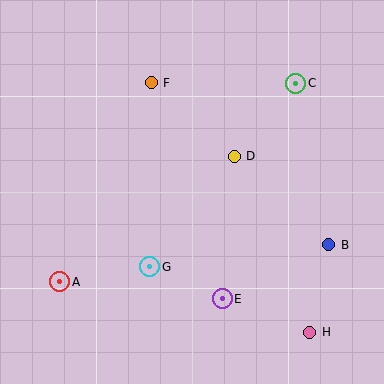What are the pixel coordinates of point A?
Point A is at (60, 282).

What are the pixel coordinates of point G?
Point G is at (150, 267).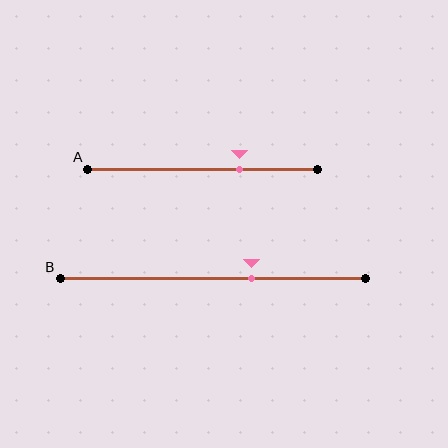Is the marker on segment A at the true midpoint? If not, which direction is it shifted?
No, the marker on segment A is shifted to the right by about 16% of the segment length.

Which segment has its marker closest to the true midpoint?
Segment B has its marker closest to the true midpoint.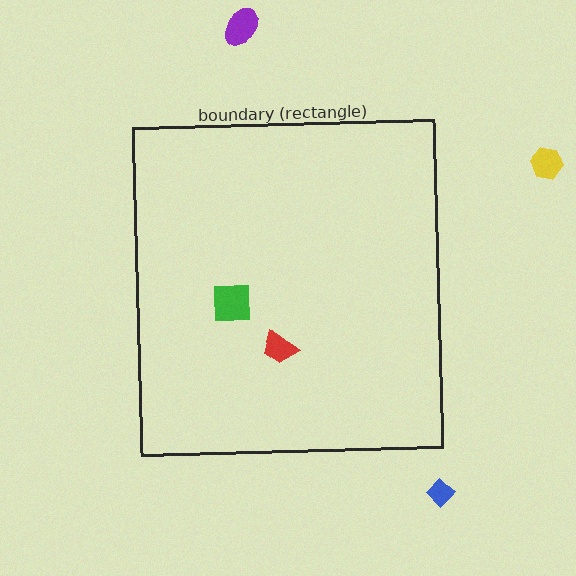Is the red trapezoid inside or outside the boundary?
Inside.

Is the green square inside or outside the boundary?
Inside.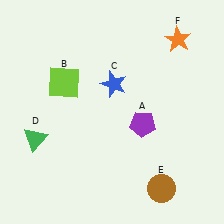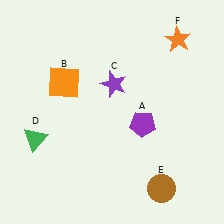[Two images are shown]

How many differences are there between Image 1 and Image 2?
There are 2 differences between the two images.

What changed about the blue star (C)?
In Image 1, C is blue. In Image 2, it changed to purple.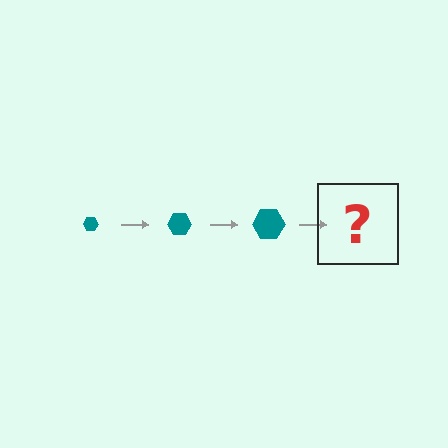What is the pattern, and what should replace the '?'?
The pattern is that the hexagon gets progressively larger each step. The '?' should be a teal hexagon, larger than the previous one.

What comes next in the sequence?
The next element should be a teal hexagon, larger than the previous one.